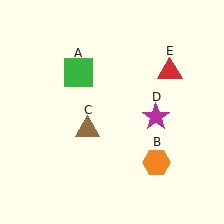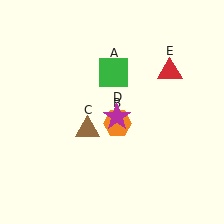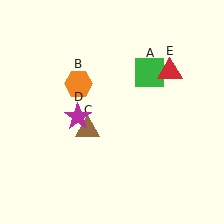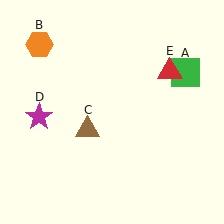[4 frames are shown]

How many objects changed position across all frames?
3 objects changed position: green square (object A), orange hexagon (object B), magenta star (object D).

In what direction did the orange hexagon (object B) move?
The orange hexagon (object B) moved up and to the left.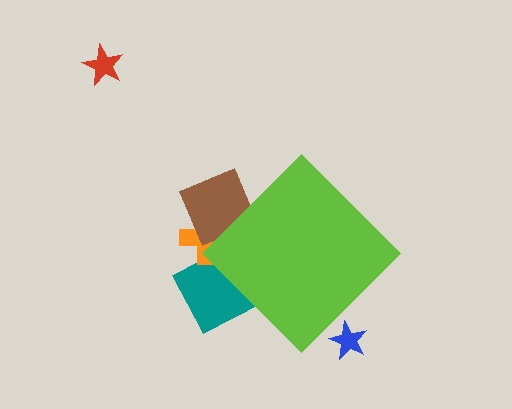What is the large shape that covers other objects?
A lime diamond.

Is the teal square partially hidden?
Yes, the teal square is partially hidden behind the lime diamond.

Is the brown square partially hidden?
Yes, the brown square is partially hidden behind the lime diamond.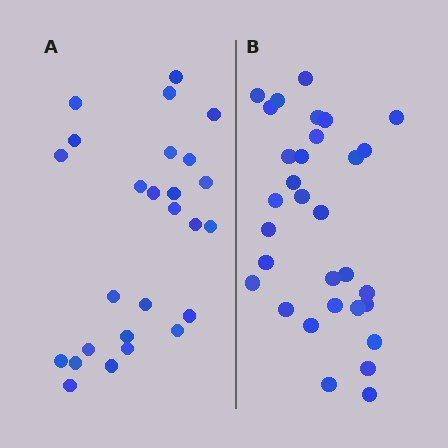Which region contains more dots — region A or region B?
Region B (the right region) has more dots.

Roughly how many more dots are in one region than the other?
Region B has about 5 more dots than region A.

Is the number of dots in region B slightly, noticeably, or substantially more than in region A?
Region B has only slightly more — the two regions are fairly close. The ratio is roughly 1.2 to 1.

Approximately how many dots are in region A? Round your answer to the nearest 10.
About 30 dots. (The exact count is 26, which rounds to 30.)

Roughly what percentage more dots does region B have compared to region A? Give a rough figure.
About 20% more.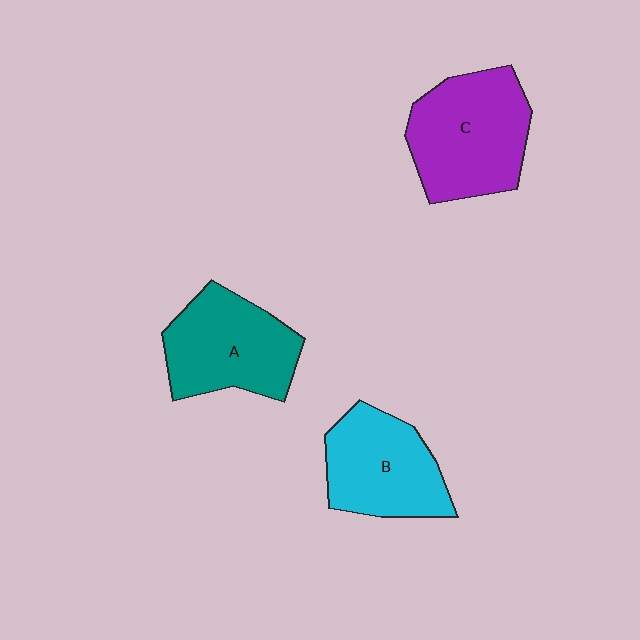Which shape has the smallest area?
Shape B (cyan).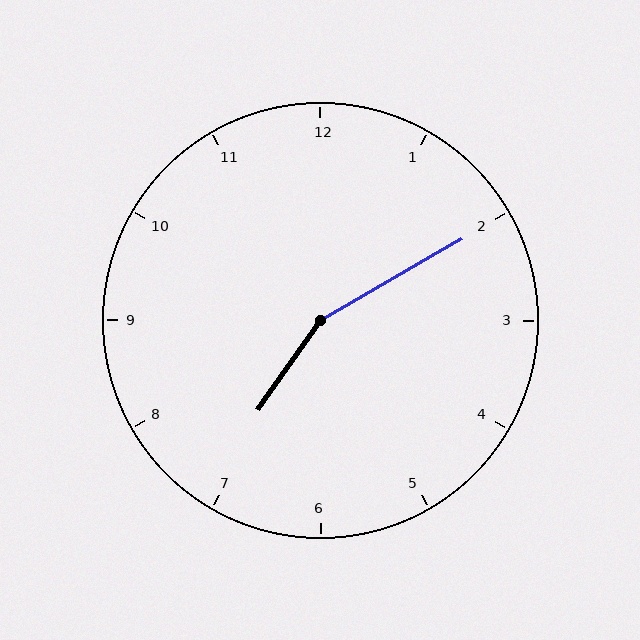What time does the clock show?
7:10.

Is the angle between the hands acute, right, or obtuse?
It is obtuse.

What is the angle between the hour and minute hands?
Approximately 155 degrees.